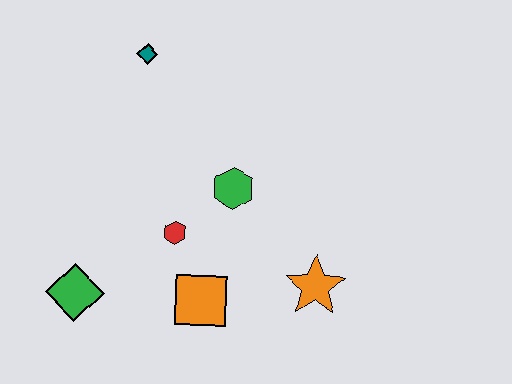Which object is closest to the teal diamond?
The green hexagon is closest to the teal diamond.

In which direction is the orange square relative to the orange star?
The orange square is to the left of the orange star.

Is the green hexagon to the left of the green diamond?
No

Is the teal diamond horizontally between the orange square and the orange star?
No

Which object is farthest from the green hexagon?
The green diamond is farthest from the green hexagon.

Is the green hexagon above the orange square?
Yes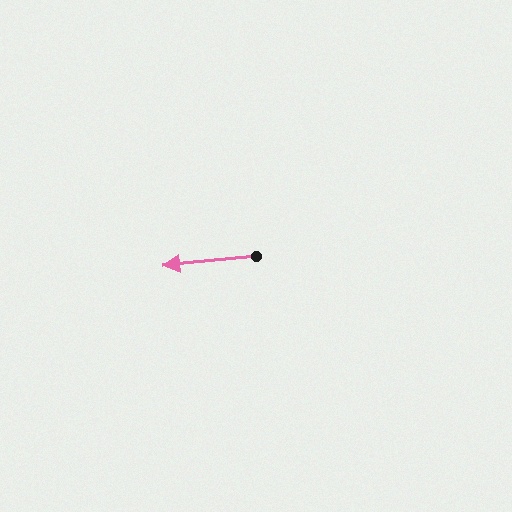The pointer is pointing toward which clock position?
Roughly 9 o'clock.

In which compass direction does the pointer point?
West.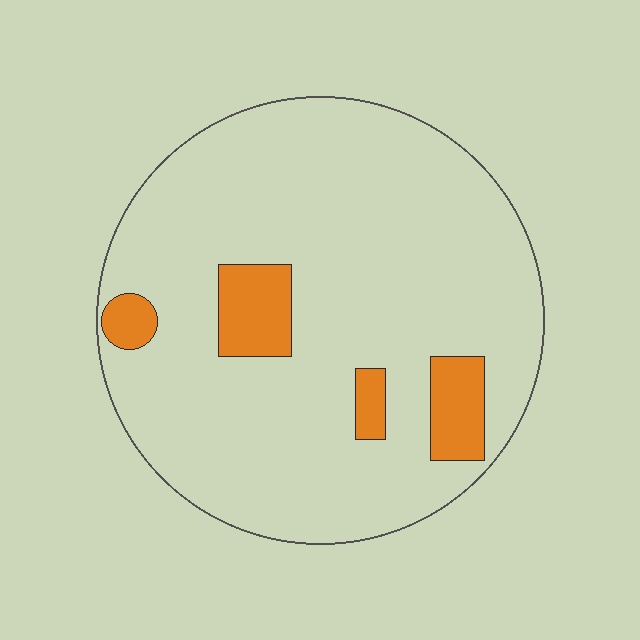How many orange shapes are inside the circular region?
4.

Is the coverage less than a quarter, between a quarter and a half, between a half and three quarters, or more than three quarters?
Less than a quarter.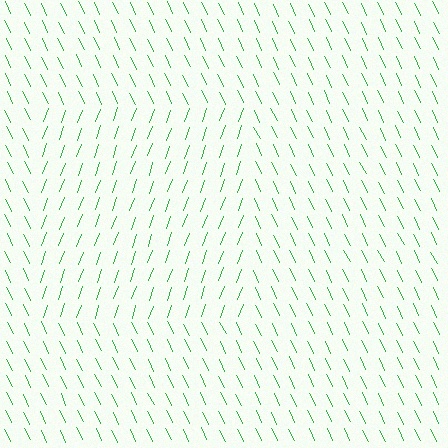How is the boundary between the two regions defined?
The boundary is defined purely by a change in line orientation (approximately 45 degrees difference). All lines are the same color and thickness.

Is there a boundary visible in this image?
Yes, there is a texture boundary formed by a change in line orientation.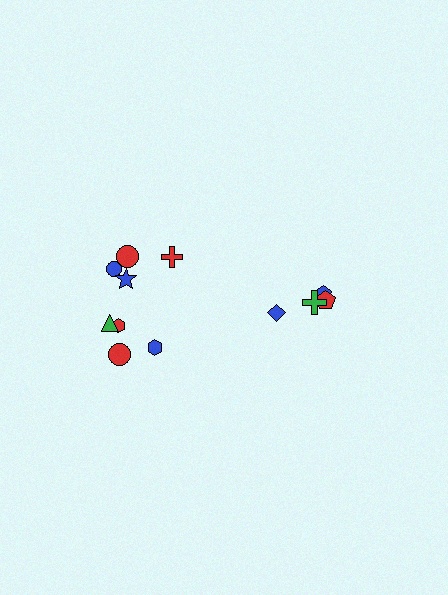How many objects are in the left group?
There are 8 objects.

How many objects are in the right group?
There are 4 objects.